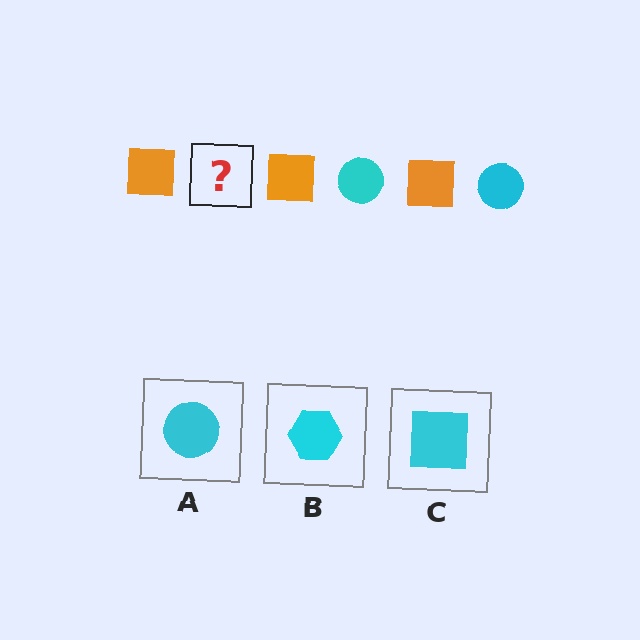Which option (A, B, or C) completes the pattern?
A.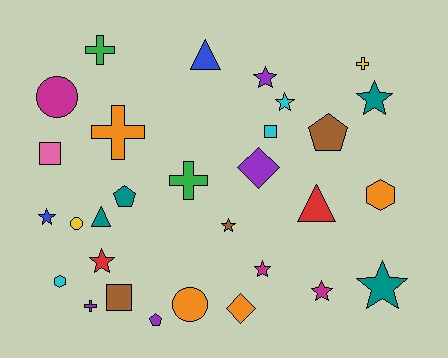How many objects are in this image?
There are 30 objects.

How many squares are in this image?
There are 3 squares.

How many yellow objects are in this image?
There are 2 yellow objects.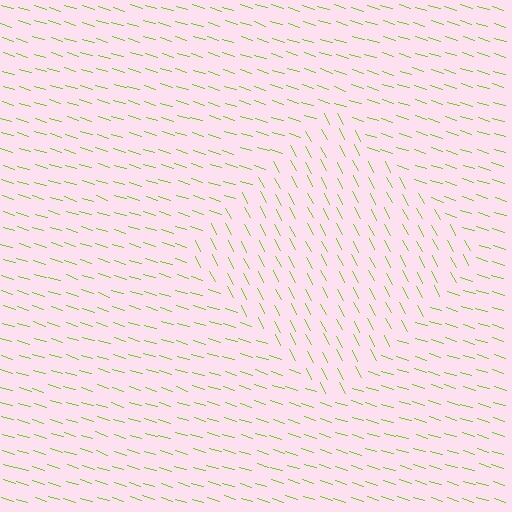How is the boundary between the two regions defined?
The boundary is defined purely by a change in line orientation (approximately 45 degrees difference). All lines are the same color and thickness.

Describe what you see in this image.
The image is filled with small lime line segments. A diamond region in the image has lines oriented differently from the surrounding lines, creating a visible texture boundary.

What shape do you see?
I see a diamond.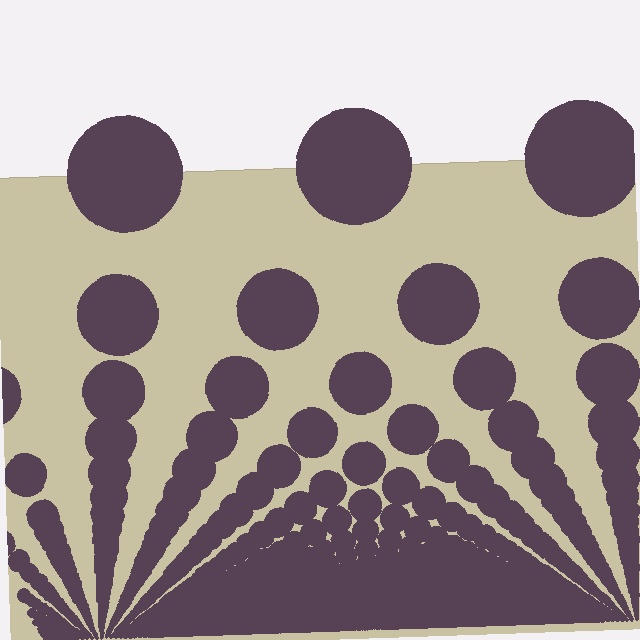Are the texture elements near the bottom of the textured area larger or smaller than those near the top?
Smaller. The gradient is inverted — elements near the bottom are smaller and denser.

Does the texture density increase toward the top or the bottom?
Density increases toward the bottom.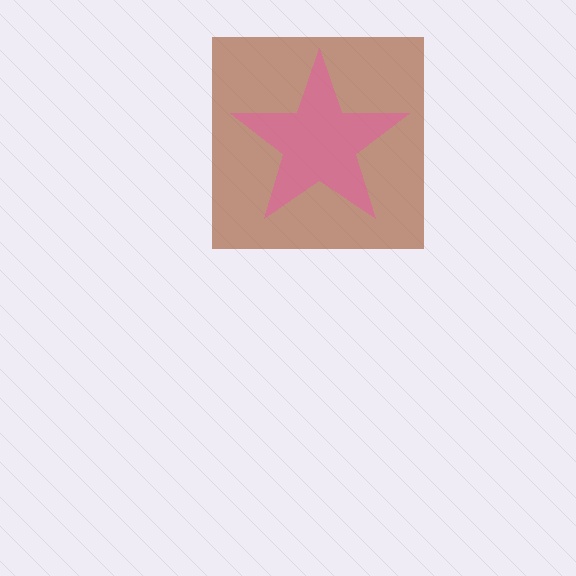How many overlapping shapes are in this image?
There are 2 overlapping shapes in the image.